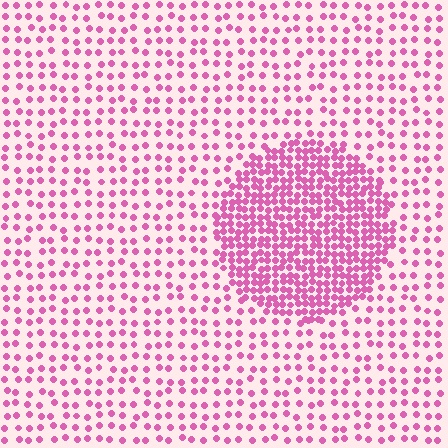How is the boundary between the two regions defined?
The boundary is defined by a change in element density (approximately 2.5x ratio). All elements are the same color, size, and shape.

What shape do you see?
I see a circle.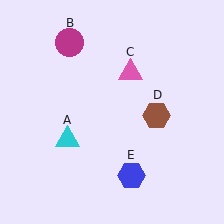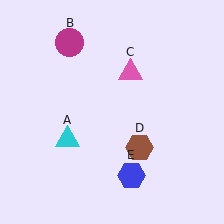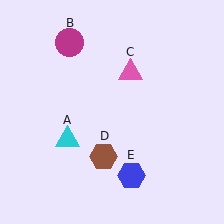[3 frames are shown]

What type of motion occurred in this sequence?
The brown hexagon (object D) rotated clockwise around the center of the scene.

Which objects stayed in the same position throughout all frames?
Cyan triangle (object A) and magenta circle (object B) and pink triangle (object C) and blue hexagon (object E) remained stationary.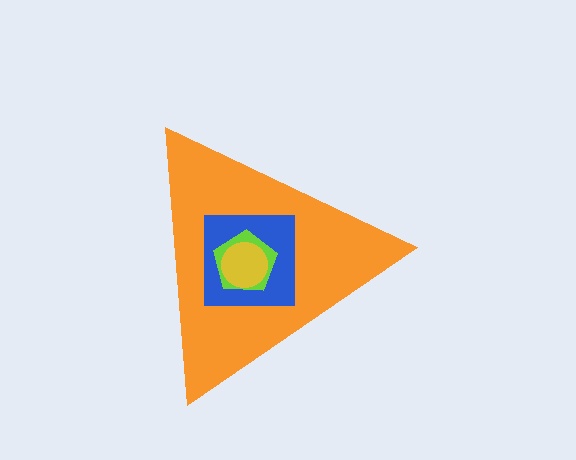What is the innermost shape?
The yellow circle.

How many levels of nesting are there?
4.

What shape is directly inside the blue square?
The lime pentagon.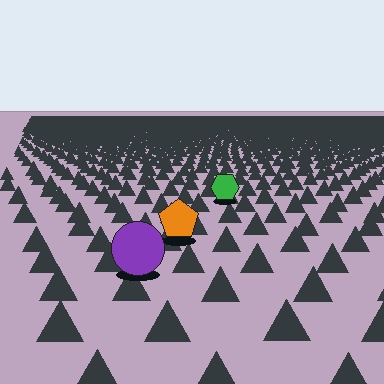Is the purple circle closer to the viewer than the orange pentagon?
Yes. The purple circle is closer — you can tell from the texture gradient: the ground texture is coarser near it.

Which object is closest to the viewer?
The purple circle is closest. The texture marks near it are larger and more spread out.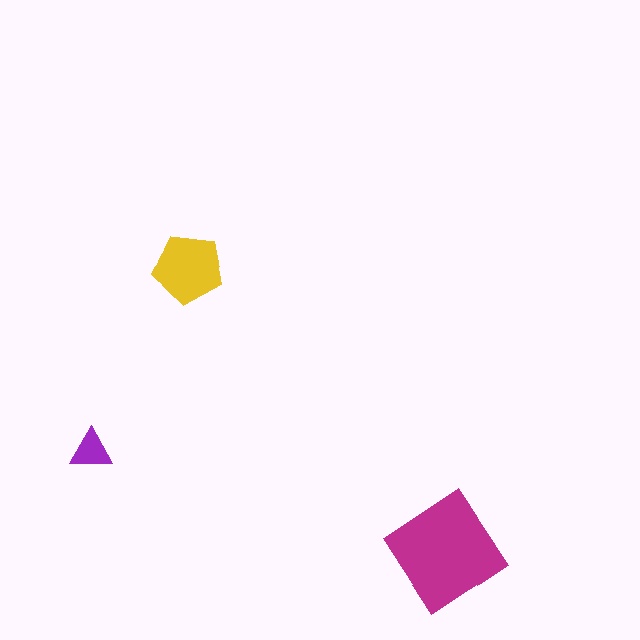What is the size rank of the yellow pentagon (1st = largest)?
2nd.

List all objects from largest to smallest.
The magenta diamond, the yellow pentagon, the purple triangle.